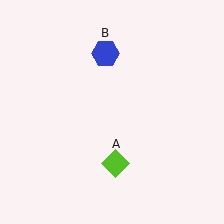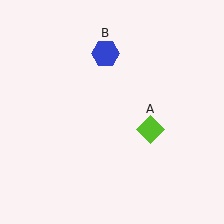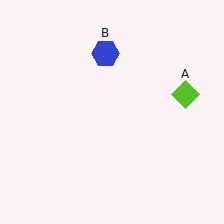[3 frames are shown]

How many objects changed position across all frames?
1 object changed position: lime diamond (object A).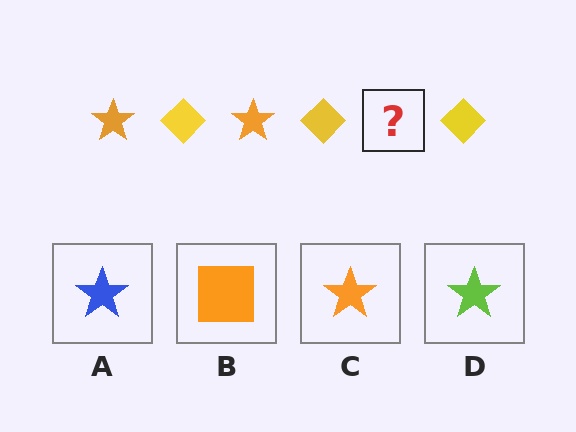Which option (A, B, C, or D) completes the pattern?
C.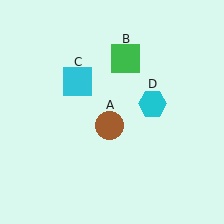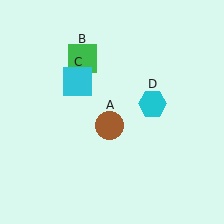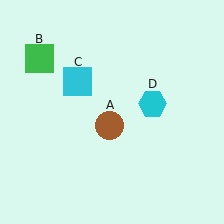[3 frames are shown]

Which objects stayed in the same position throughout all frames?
Brown circle (object A) and cyan square (object C) and cyan hexagon (object D) remained stationary.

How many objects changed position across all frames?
1 object changed position: green square (object B).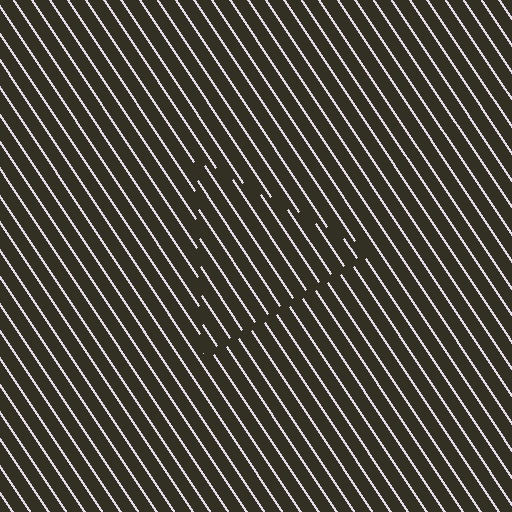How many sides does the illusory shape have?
3 sides — the line-ends trace a triangle.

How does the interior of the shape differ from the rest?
The interior of the shape contains the same grating, shifted by half a period — the contour is defined by the phase discontinuity where line-ends from the inner and outer gratings abut.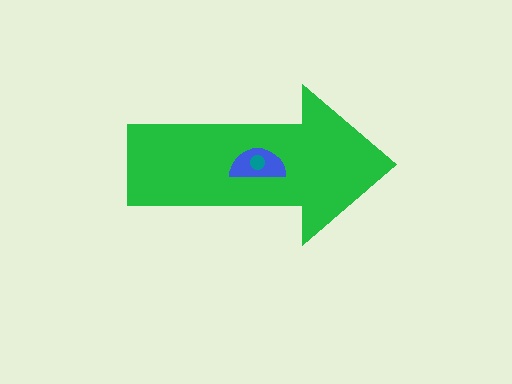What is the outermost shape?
The green arrow.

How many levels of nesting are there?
3.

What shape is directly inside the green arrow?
The blue semicircle.